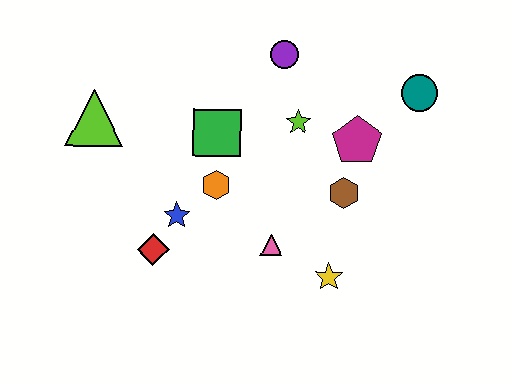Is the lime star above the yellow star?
Yes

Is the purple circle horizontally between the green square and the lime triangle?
No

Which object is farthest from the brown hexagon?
The lime triangle is farthest from the brown hexagon.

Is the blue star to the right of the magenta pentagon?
No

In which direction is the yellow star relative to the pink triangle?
The yellow star is to the right of the pink triangle.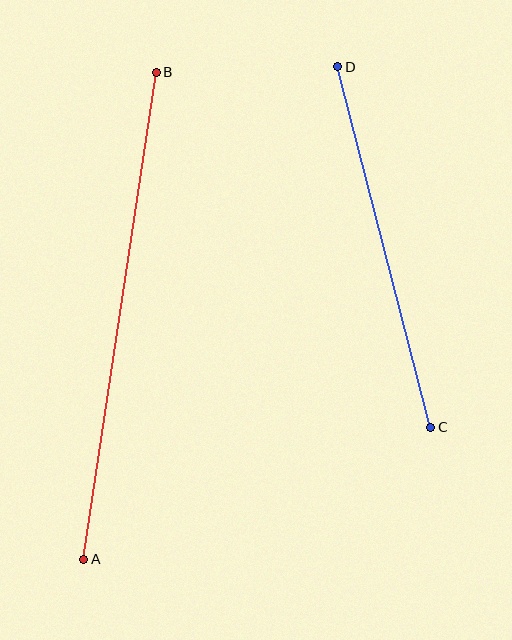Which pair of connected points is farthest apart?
Points A and B are farthest apart.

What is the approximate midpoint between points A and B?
The midpoint is at approximately (120, 316) pixels.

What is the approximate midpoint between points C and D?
The midpoint is at approximately (384, 247) pixels.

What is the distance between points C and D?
The distance is approximately 372 pixels.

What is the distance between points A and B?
The distance is approximately 492 pixels.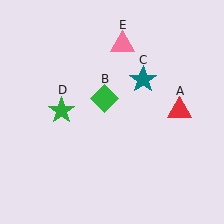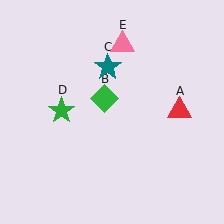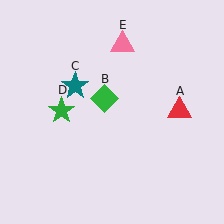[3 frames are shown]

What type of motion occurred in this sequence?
The teal star (object C) rotated counterclockwise around the center of the scene.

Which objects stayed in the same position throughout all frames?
Red triangle (object A) and green diamond (object B) and green star (object D) and pink triangle (object E) remained stationary.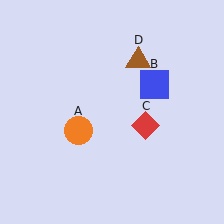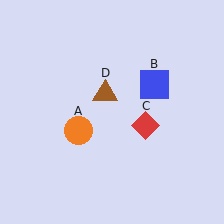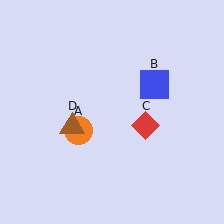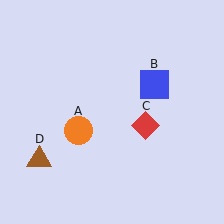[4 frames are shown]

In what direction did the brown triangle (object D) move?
The brown triangle (object D) moved down and to the left.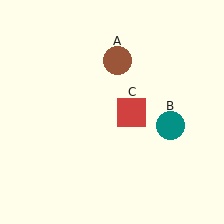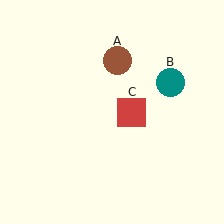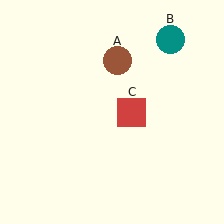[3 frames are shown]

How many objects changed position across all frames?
1 object changed position: teal circle (object B).